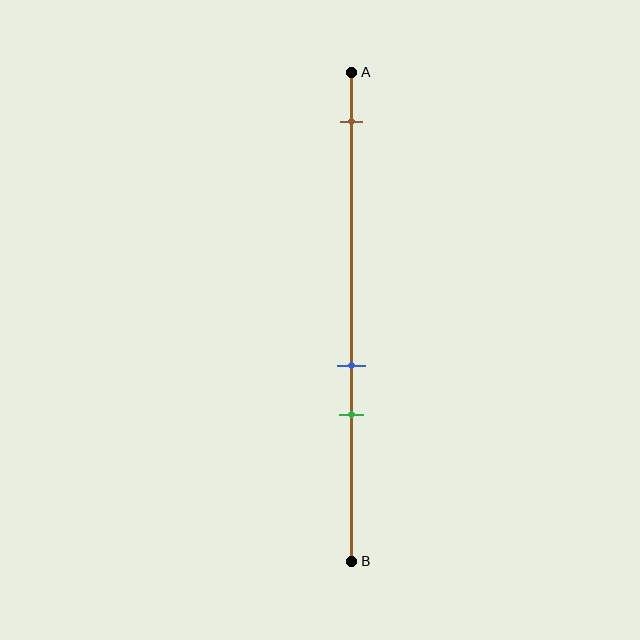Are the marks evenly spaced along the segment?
No, the marks are not evenly spaced.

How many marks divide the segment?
There are 3 marks dividing the segment.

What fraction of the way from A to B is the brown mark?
The brown mark is approximately 10% (0.1) of the way from A to B.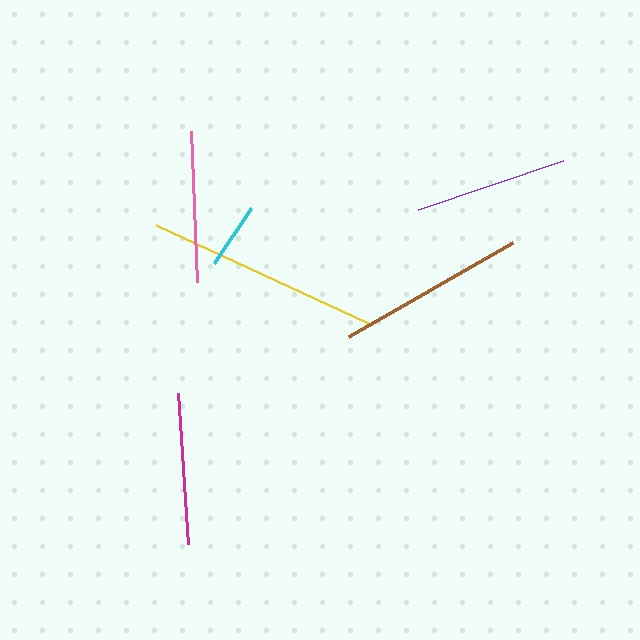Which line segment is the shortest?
The cyan line is the shortest at approximately 66 pixels.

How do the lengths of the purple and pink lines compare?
The purple and pink lines are approximately the same length.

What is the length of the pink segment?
The pink segment is approximately 150 pixels long.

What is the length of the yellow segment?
The yellow segment is approximately 234 pixels long.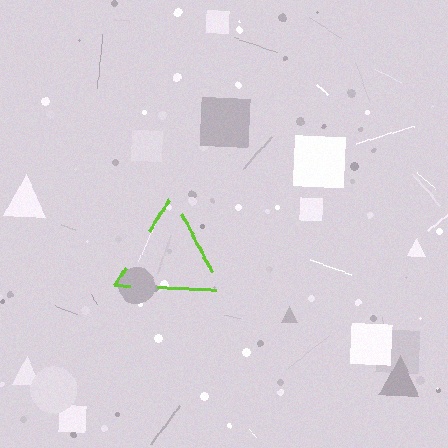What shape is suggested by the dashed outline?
The dashed outline suggests a triangle.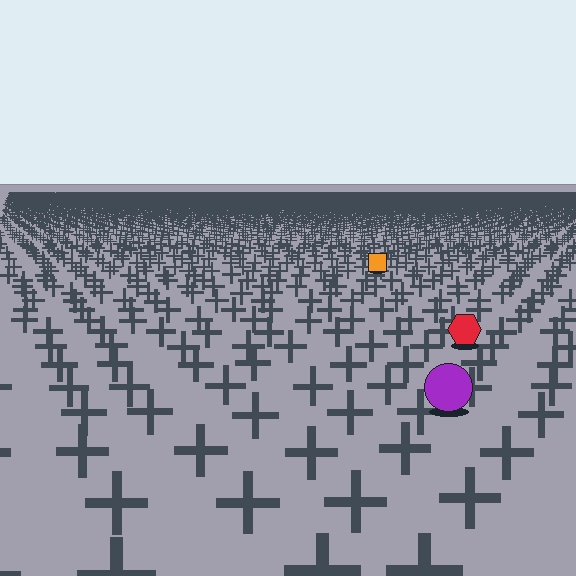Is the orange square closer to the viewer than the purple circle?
No. The purple circle is closer — you can tell from the texture gradient: the ground texture is coarser near it.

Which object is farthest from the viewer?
The orange square is farthest from the viewer. It appears smaller and the ground texture around it is denser.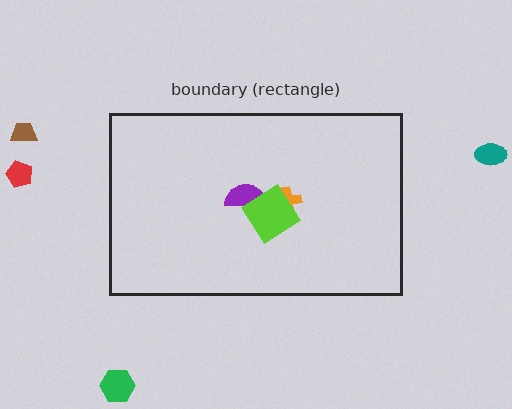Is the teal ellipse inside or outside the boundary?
Outside.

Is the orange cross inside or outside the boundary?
Inside.